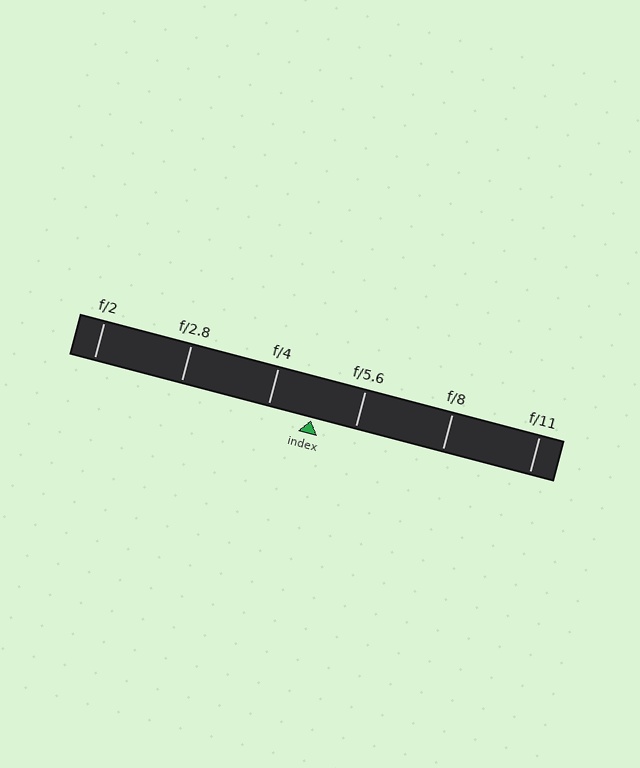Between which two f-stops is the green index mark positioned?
The index mark is between f/4 and f/5.6.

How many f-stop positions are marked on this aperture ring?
There are 6 f-stop positions marked.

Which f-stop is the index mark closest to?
The index mark is closest to f/5.6.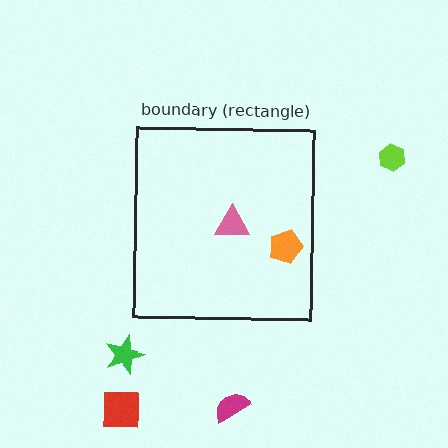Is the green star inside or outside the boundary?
Outside.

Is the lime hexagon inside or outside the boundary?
Outside.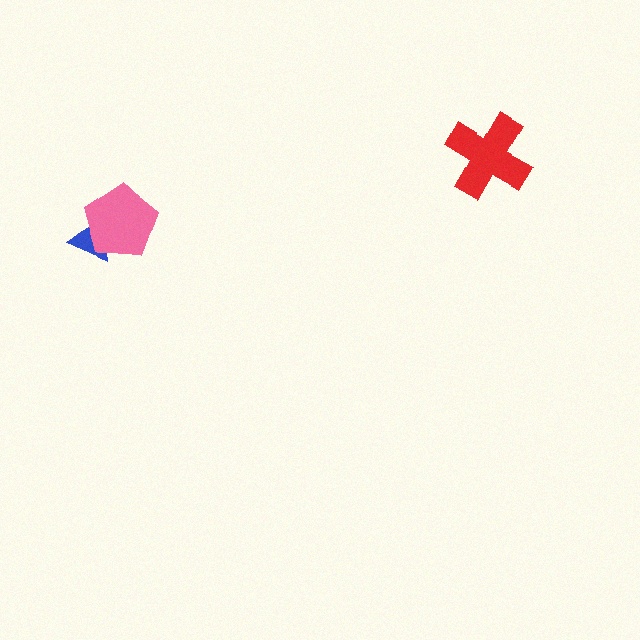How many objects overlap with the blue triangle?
1 object overlaps with the blue triangle.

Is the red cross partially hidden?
No, no other shape covers it.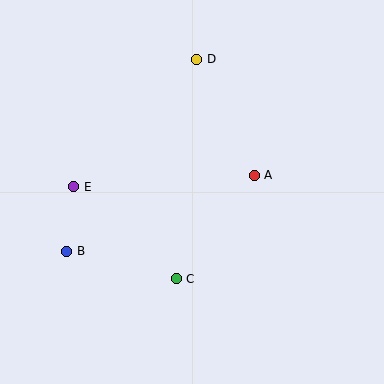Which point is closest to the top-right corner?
Point D is closest to the top-right corner.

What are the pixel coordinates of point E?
Point E is at (74, 187).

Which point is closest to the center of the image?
Point A at (254, 175) is closest to the center.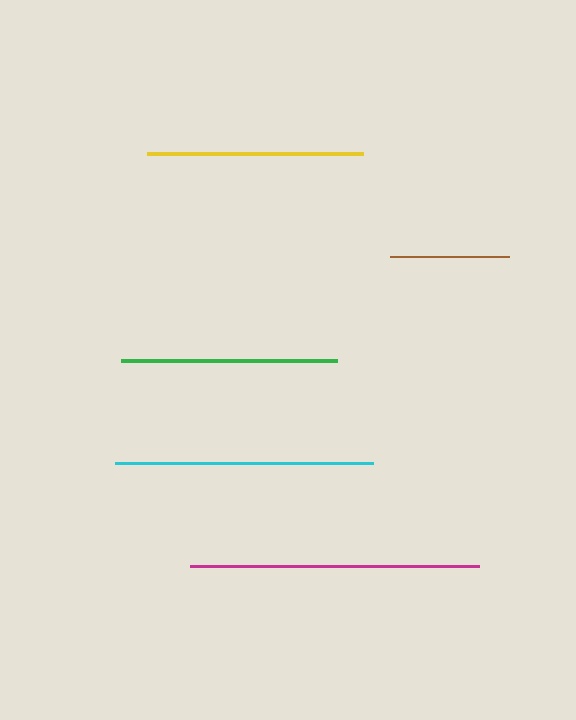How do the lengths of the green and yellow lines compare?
The green and yellow lines are approximately the same length.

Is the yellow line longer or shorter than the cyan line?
The cyan line is longer than the yellow line.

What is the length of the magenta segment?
The magenta segment is approximately 289 pixels long.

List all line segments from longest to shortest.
From longest to shortest: magenta, cyan, green, yellow, brown.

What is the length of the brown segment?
The brown segment is approximately 118 pixels long.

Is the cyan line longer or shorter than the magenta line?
The magenta line is longer than the cyan line.